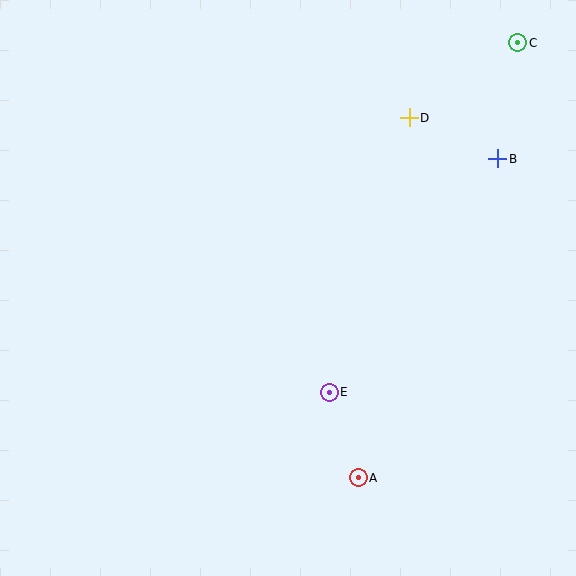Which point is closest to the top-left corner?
Point D is closest to the top-left corner.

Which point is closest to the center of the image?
Point E at (329, 392) is closest to the center.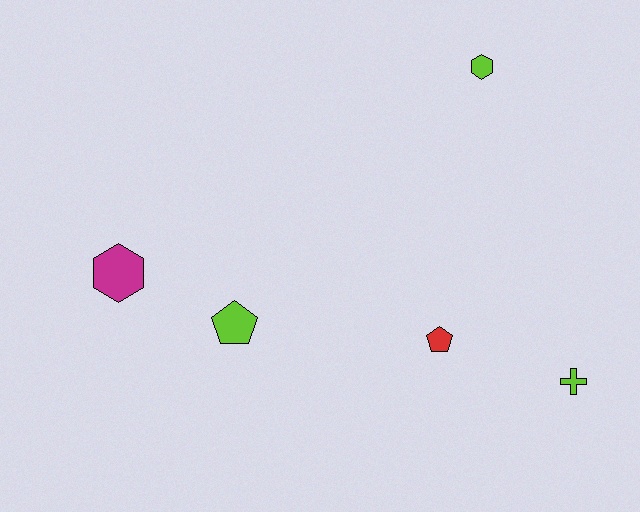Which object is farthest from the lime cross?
The magenta hexagon is farthest from the lime cross.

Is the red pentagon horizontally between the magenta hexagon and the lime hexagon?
Yes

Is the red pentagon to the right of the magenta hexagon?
Yes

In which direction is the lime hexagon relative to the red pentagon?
The lime hexagon is above the red pentagon.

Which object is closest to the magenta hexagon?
The lime pentagon is closest to the magenta hexagon.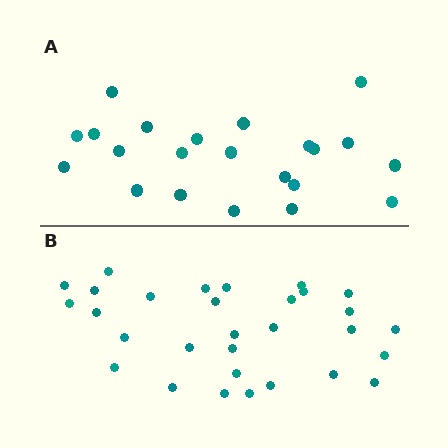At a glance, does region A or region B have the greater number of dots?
Region B (the bottom region) has more dots.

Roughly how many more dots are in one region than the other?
Region B has roughly 8 or so more dots than region A.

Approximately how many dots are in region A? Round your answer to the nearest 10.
About 20 dots. (The exact count is 22, which rounds to 20.)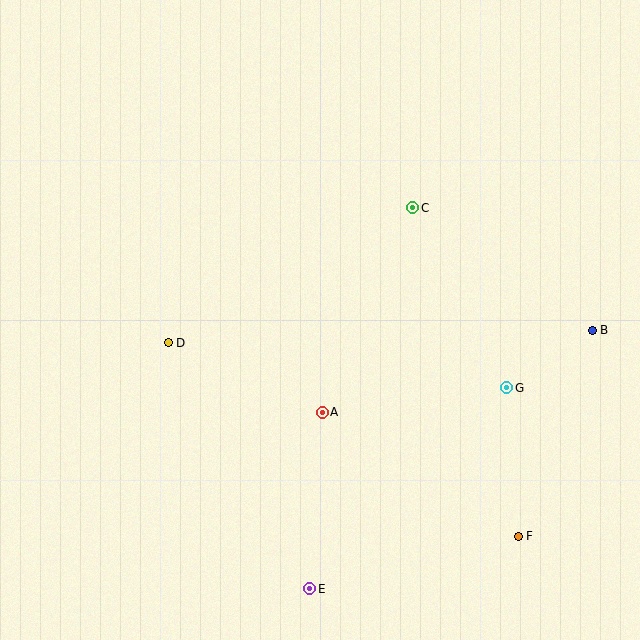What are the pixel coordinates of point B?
Point B is at (592, 330).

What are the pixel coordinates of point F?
Point F is at (518, 536).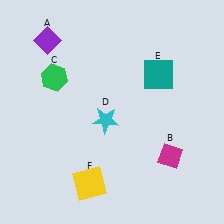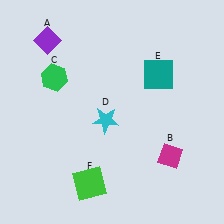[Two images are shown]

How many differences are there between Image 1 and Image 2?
There is 1 difference between the two images.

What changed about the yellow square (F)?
In Image 1, F is yellow. In Image 2, it changed to green.